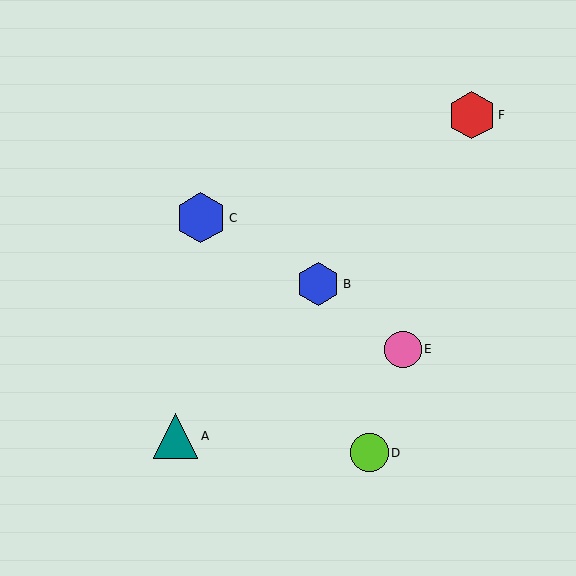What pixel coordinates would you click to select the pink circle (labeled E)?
Click at (403, 349) to select the pink circle E.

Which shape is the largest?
The blue hexagon (labeled C) is the largest.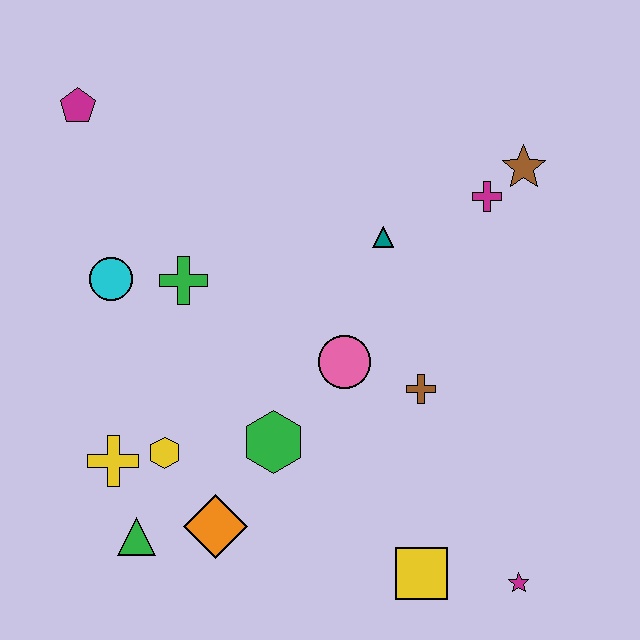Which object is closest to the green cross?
The cyan circle is closest to the green cross.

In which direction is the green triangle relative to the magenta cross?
The green triangle is to the left of the magenta cross.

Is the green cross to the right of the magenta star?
No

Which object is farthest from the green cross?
The magenta star is farthest from the green cross.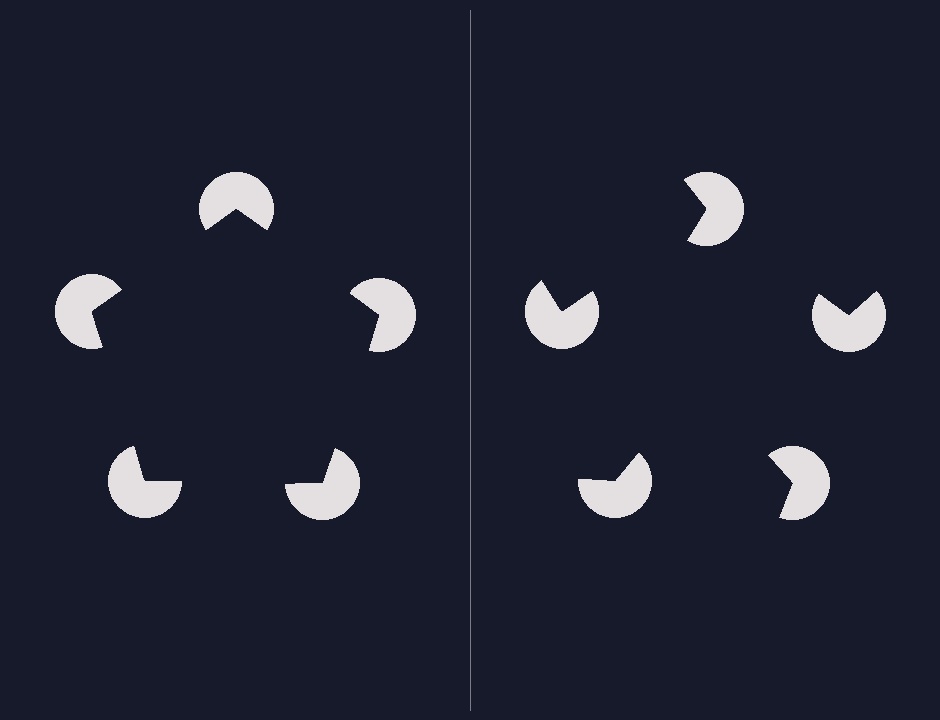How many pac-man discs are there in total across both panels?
10 — 5 on each side.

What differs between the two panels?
The pac-man discs are positioned identically on both sides; only the wedge orientations differ. On the left they align to a pentagon; on the right they are misaligned.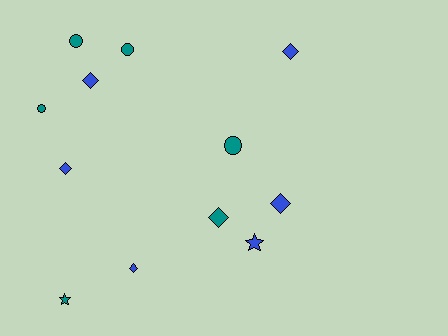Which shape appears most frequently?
Diamond, with 6 objects.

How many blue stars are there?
There is 1 blue star.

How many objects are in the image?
There are 12 objects.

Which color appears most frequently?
Teal, with 6 objects.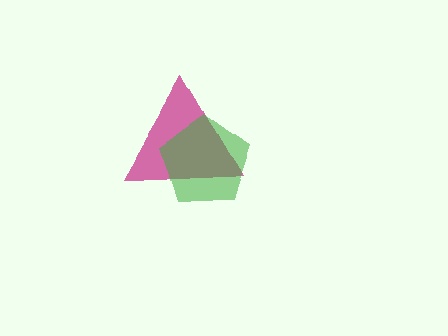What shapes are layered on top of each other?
The layered shapes are: a magenta triangle, a green pentagon.